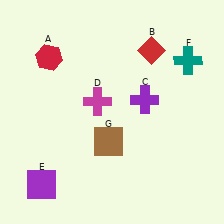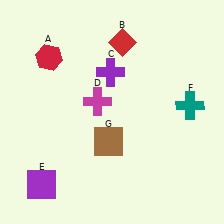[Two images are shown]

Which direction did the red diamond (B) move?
The red diamond (B) moved left.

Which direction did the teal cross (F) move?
The teal cross (F) moved down.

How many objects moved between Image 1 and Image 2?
3 objects moved between the two images.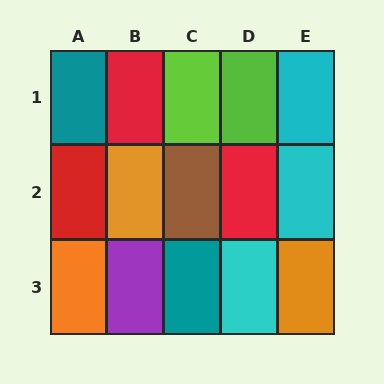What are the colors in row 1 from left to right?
Teal, red, lime, lime, cyan.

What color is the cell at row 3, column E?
Orange.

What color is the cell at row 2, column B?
Orange.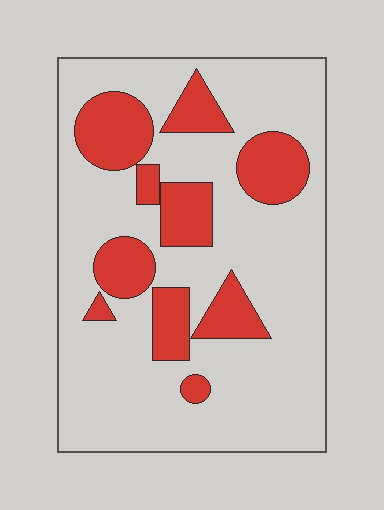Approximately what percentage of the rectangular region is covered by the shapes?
Approximately 25%.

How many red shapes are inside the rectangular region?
10.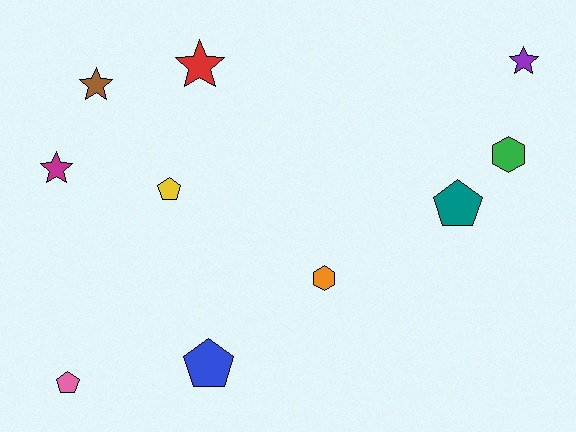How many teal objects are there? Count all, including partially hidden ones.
There is 1 teal object.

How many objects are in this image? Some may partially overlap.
There are 10 objects.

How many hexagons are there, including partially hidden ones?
There are 2 hexagons.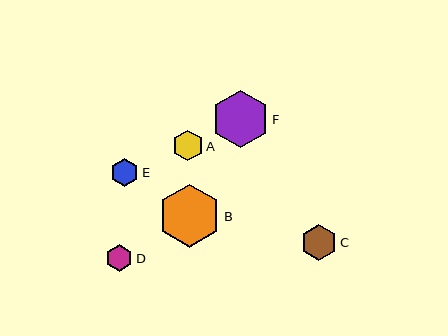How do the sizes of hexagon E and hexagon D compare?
Hexagon E and hexagon D are approximately the same size.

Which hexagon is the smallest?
Hexagon D is the smallest with a size of approximately 27 pixels.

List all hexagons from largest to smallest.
From largest to smallest: B, F, C, A, E, D.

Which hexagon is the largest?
Hexagon B is the largest with a size of approximately 63 pixels.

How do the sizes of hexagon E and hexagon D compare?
Hexagon E and hexagon D are approximately the same size.